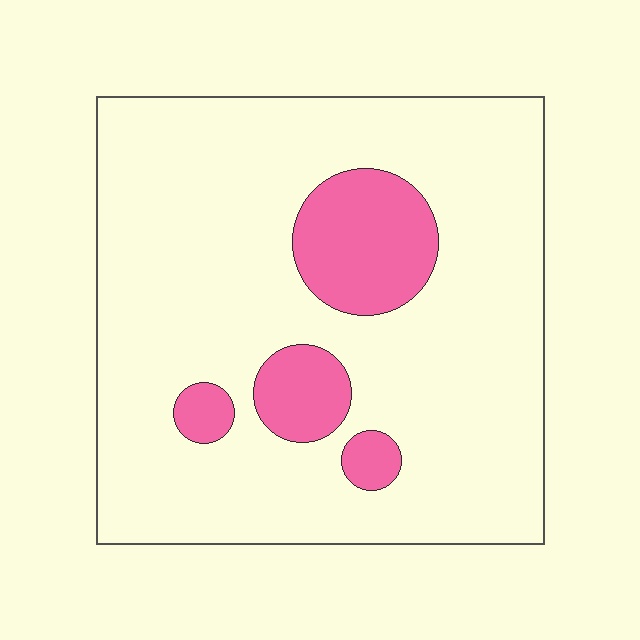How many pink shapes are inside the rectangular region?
4.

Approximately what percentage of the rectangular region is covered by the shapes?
Approximately 15%.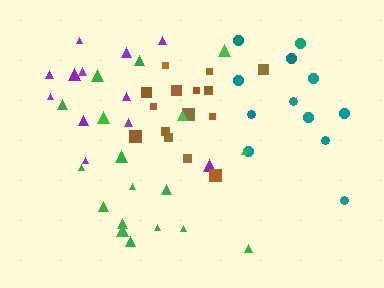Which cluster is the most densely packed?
Brown.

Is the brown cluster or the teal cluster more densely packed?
Brown.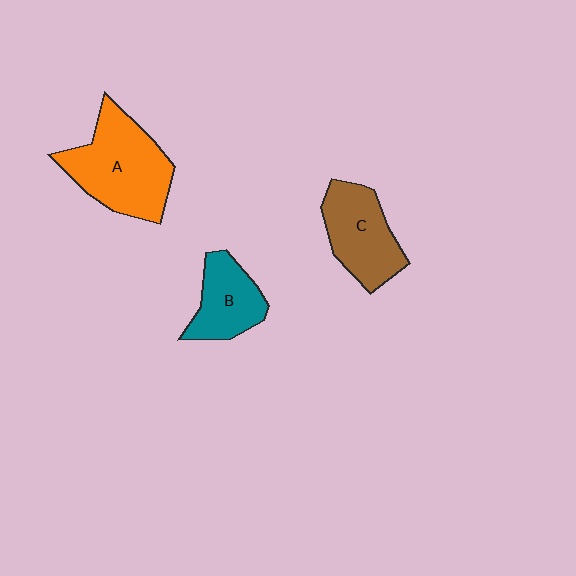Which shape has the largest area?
Shape A (orange).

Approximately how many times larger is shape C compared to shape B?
Approximately 1.2 times.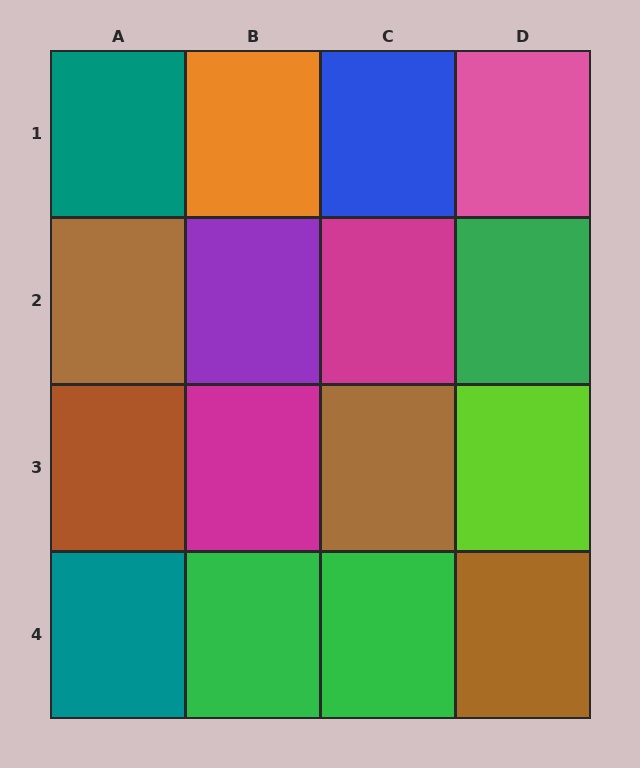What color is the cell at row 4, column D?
Brown.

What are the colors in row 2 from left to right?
Brown, purple, magenta, green.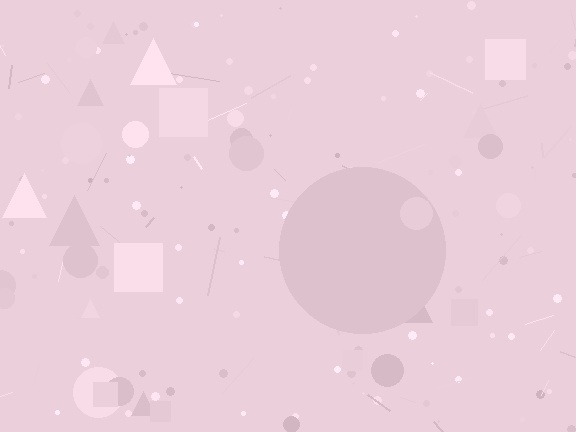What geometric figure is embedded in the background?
A circle is embedded in the background.